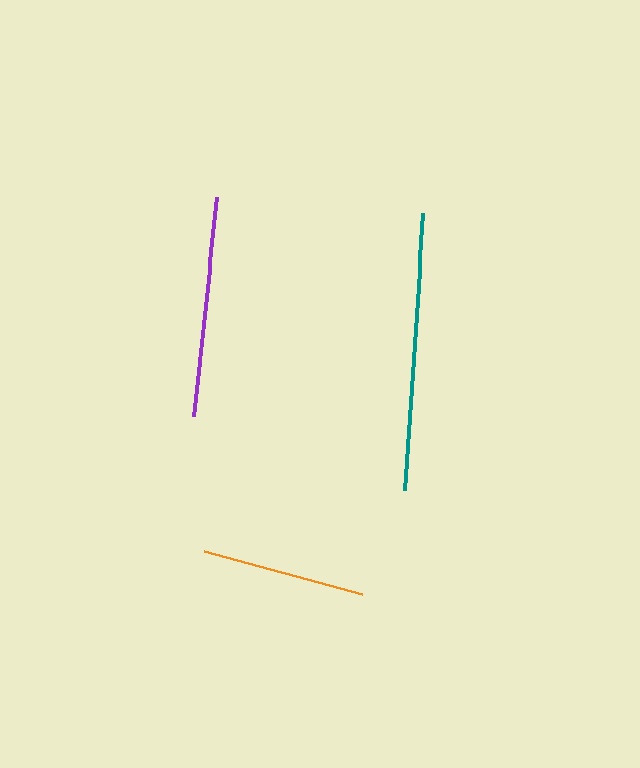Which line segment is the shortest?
The orange line is the shortest at approximately 164 pixels.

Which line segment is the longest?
The teal line is the longest at approximately 277 pixels.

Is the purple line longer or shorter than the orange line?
The purple line is longer than the orange line.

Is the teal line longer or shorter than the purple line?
The teal line is longer than the purple line.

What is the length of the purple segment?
The purple segment is approximately 219 pixels long.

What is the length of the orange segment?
The orange segment is approximately 164 pixels long.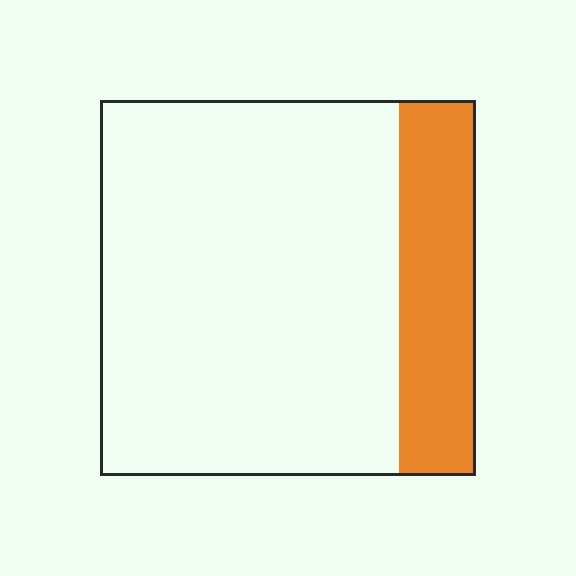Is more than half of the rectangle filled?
No.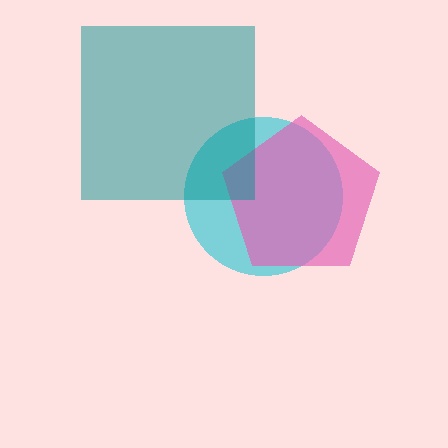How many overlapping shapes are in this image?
There are 3 overlapping shapes in the image.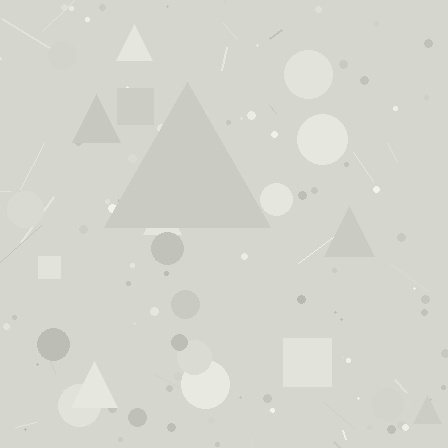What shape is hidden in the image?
A triangle is hidden in the image.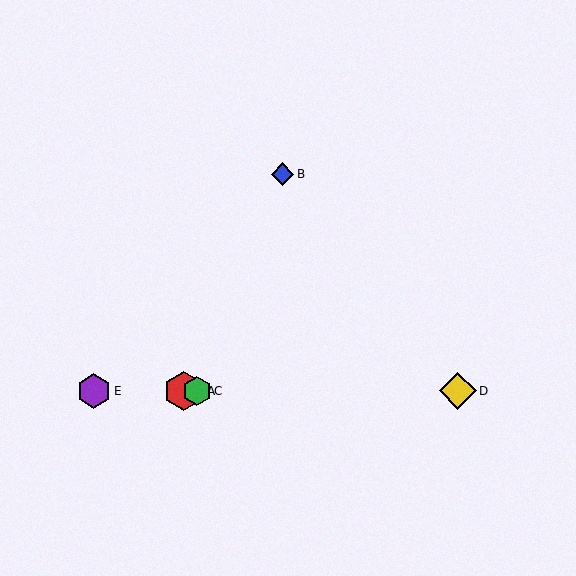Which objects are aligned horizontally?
Objects A, C, D, E are aligned horizontally.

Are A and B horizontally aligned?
No, A is at y≈391 and B is at y≈174.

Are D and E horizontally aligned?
Yes, both are at y≈391.